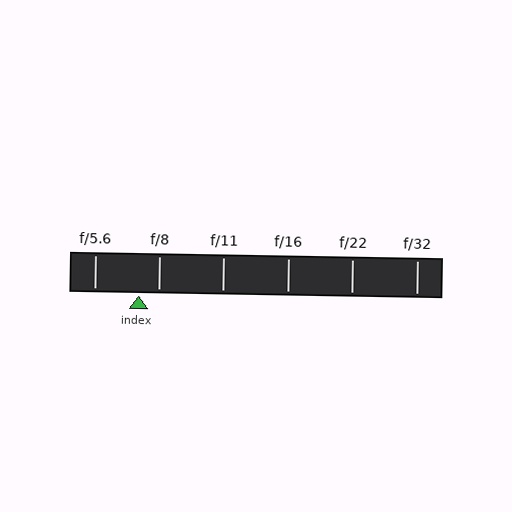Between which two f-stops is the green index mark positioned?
The index mark is between f/5.6 and f/8.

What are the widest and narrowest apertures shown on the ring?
The widest aperture shown is f/5.6 and the narrowest is f/32.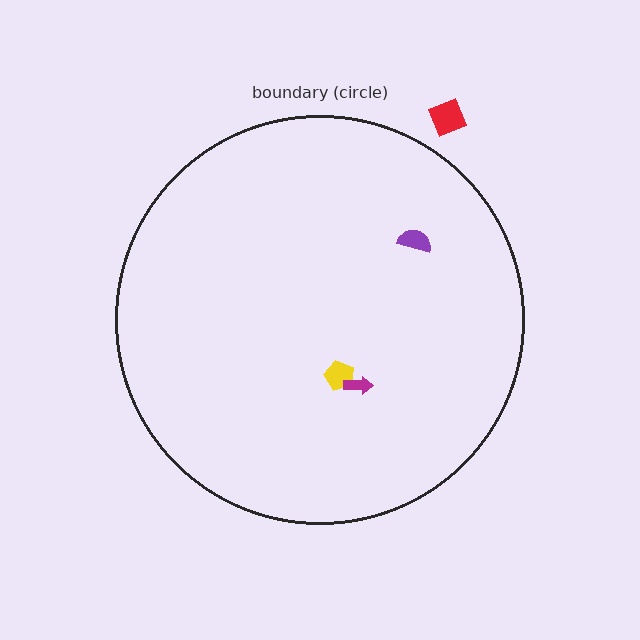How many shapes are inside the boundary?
3 inside, 1 outside.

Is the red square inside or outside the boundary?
Outside.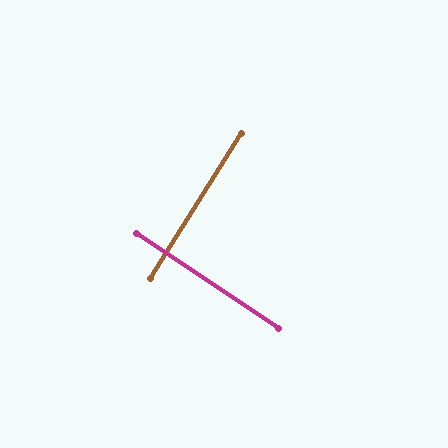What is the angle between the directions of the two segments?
Approximately 89 degrees.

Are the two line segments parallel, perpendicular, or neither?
Perpendicular — they meet at approximately 89°.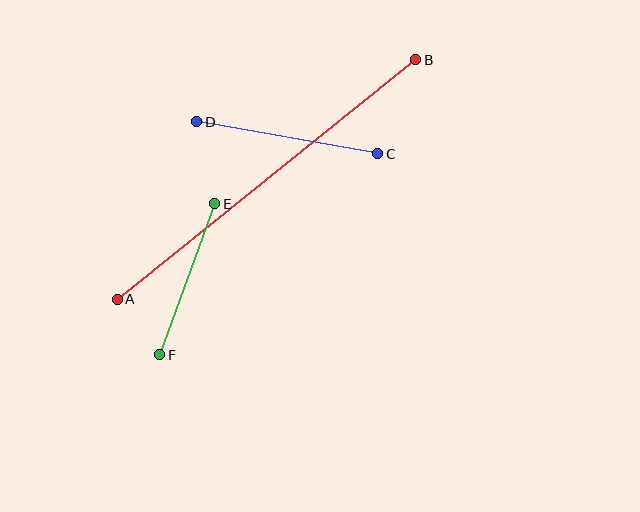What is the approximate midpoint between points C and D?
The midpoint is at approximately (287, 138) pixels.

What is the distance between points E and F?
The distance is approximately 161 pixels.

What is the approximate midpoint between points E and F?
The midpoint is at approximately (187, 279) pixels.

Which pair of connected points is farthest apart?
Points A and B are farthest apart.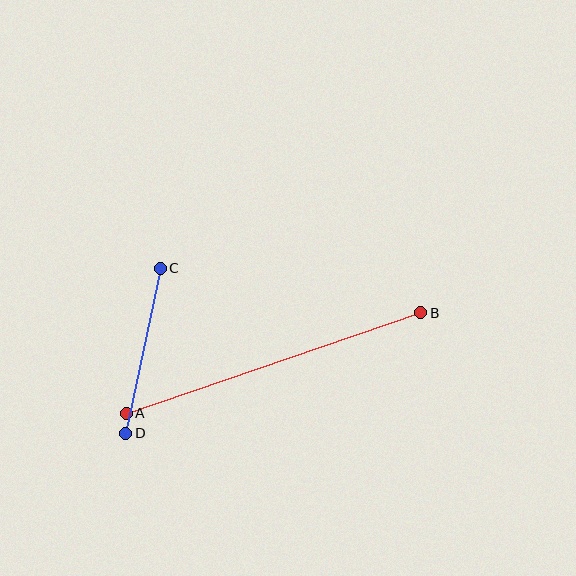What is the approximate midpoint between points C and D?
The midpoint is at approximately (143, 351) pixels.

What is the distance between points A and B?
The distance is approximately 311 pixels.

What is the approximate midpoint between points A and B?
The midpoint is at approximately (274, 363) pixels.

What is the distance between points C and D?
The distance is approximately 168 pixels.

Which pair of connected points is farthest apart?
Points A and B are farthest apart.